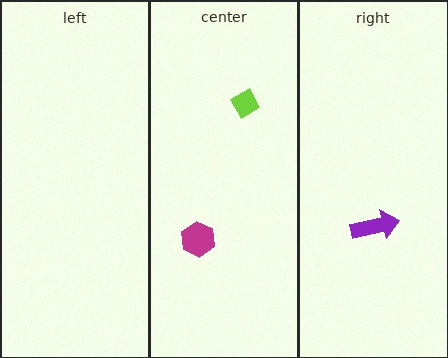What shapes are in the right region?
The purple arrow.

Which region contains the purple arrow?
The right region.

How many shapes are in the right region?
1.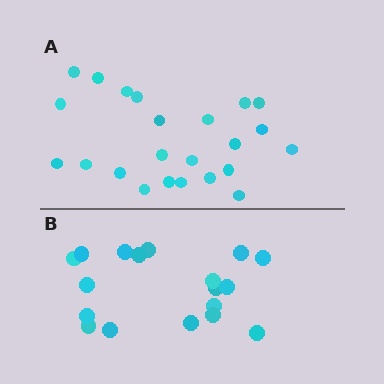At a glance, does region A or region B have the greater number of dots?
Region A (the top region) has more dots.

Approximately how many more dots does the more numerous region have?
Region A has about 5 more dots than region B.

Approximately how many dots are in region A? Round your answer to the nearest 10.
About 20 dots. (The exact count is 23, which rounds to 20.)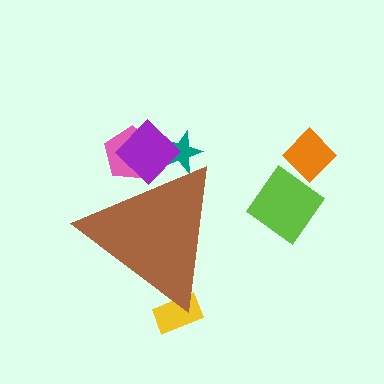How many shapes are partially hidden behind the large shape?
4 shapes are partially hidden.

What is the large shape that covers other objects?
A brown triangle.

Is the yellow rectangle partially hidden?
Yes, the yellow rectangle is partially hidden behind the brown triangle.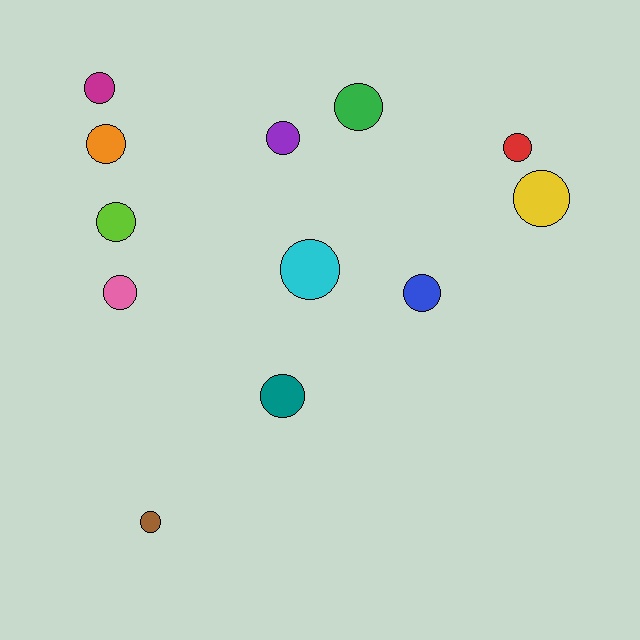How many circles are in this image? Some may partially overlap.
There are 12 circles.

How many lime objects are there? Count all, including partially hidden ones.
There is 1 lime object.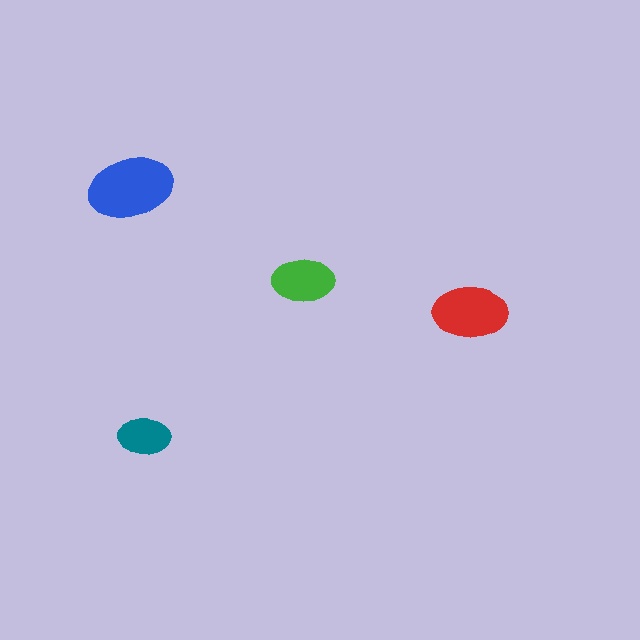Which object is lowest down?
The teal ellipse is bottommost.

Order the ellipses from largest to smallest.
the blue one, the red one, the green one, the teal one.